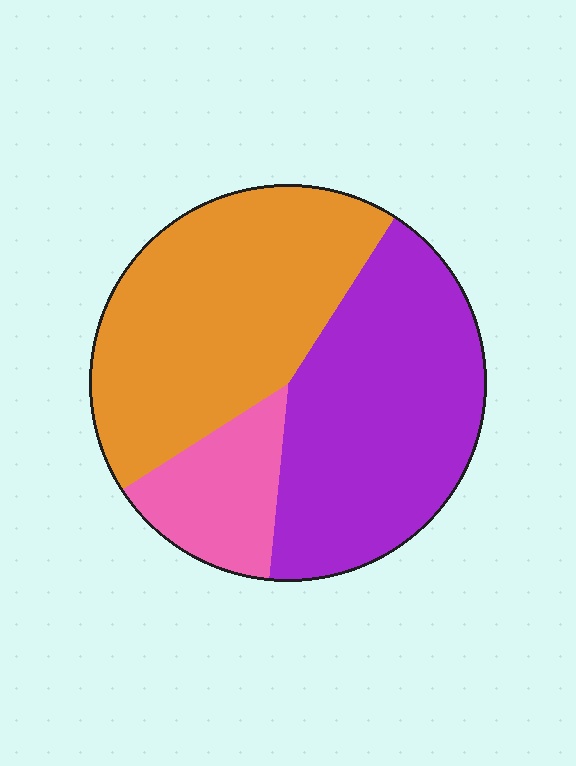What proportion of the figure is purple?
Purple takes up between a quarter and a half of the figure.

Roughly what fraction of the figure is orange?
Orange takes up between a quarter and a half of the figure.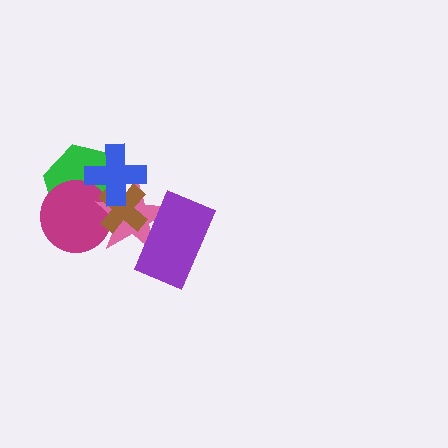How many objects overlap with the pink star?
5 objects overlap with the pink star.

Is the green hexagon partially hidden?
Yes, it is partially covered by another shape.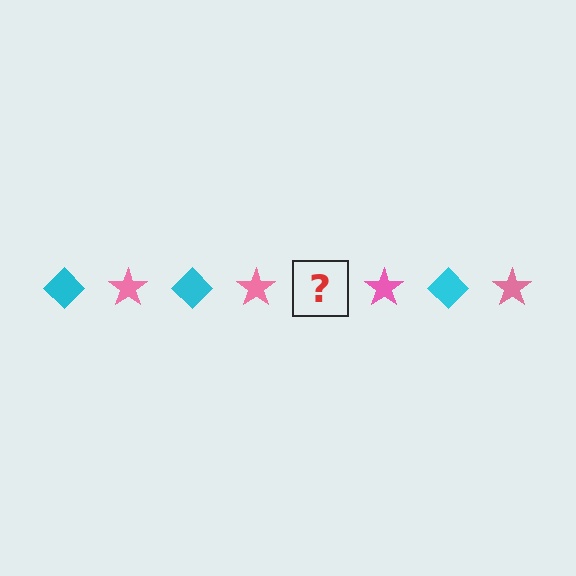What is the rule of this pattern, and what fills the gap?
The rule is that the pattern alternates between cyan diamond and pink star. The gap should be filled with a cyan diamond.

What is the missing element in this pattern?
The missing element is a cyan diamond.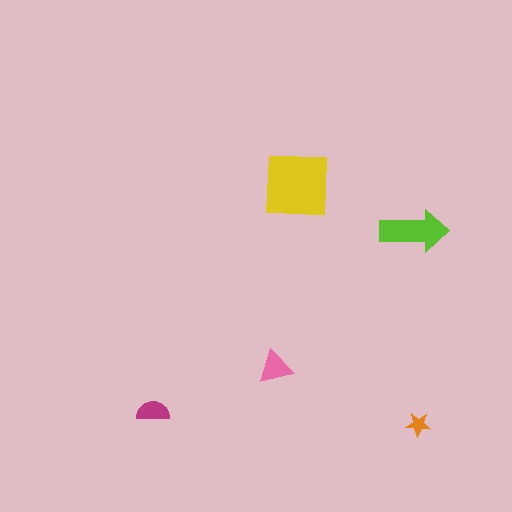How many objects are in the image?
There are 5 objects in the image.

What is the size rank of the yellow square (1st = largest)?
1st.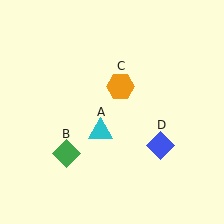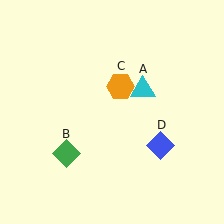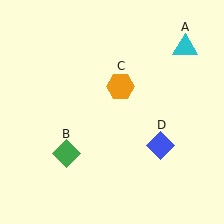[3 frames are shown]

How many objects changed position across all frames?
1 object changed position: cyan triangle (object A).